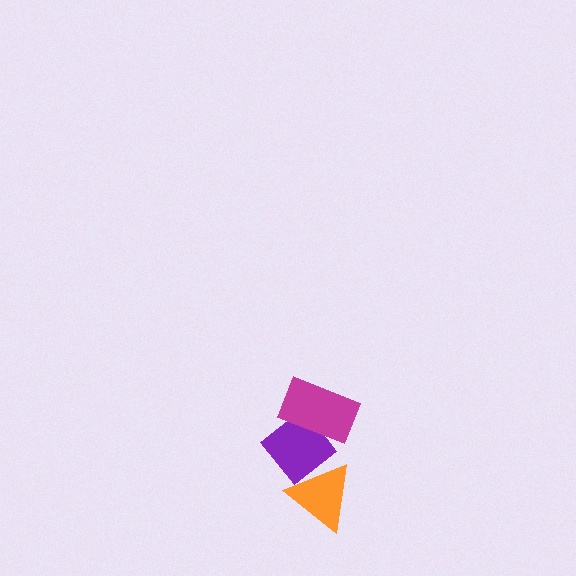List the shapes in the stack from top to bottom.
From top to bottom: the magenta rectangle, the purple diamond, the orange triangle.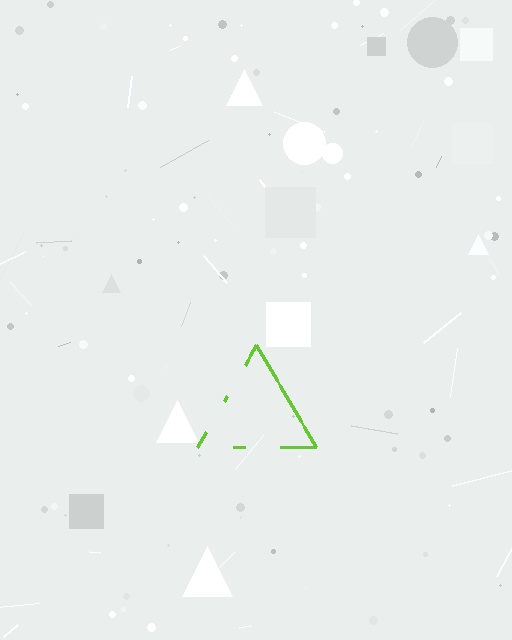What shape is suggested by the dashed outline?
The dashed outline suggests a triangle.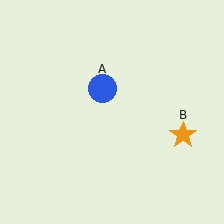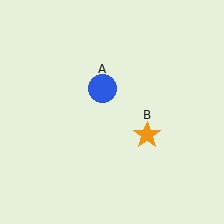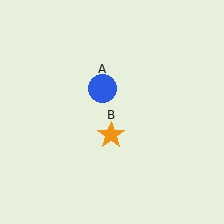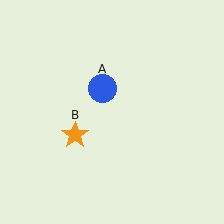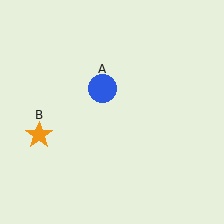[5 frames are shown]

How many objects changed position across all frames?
1 object changed position: orange star (object B).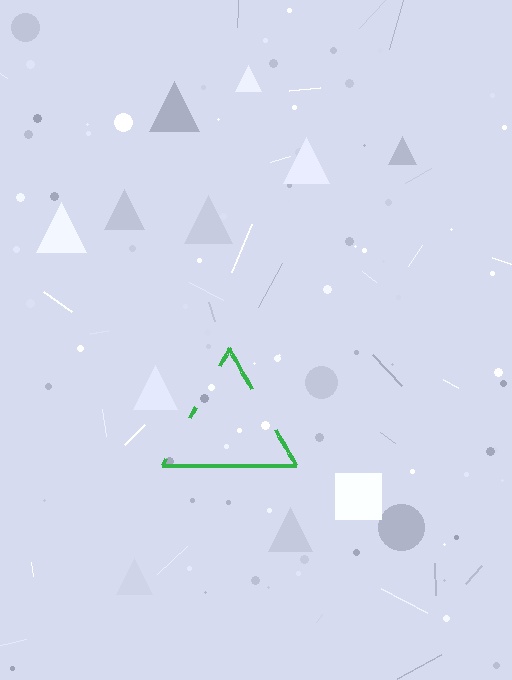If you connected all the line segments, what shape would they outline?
They would outline a triangle.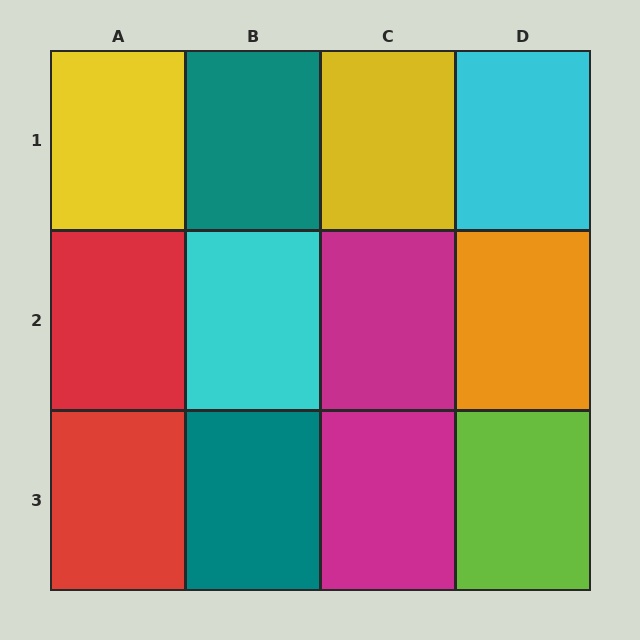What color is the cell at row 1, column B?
Teal.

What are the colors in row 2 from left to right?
Red, cyan, magenta, orange.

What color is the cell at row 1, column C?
Yellow.